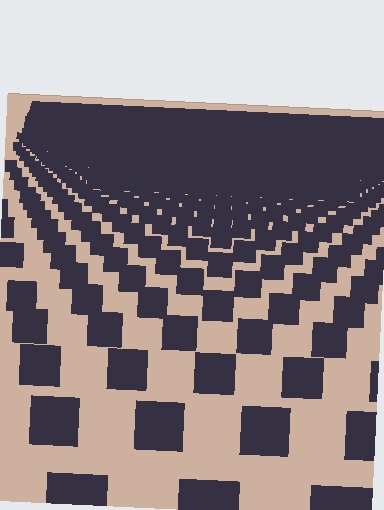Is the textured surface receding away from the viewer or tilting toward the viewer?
The surface is receding away from the viewer. Texture elements get smaller and denser toward the top.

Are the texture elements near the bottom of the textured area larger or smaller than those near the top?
Larger. Near the bottom, elements are closer to the viewer and appear at a bigger on-screen size.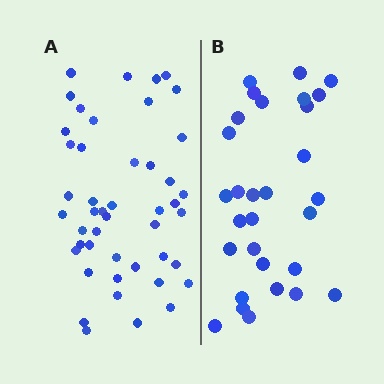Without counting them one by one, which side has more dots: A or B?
Region A (the left region) has more dots.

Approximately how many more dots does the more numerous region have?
Region A has approximately 15 more dots than region B.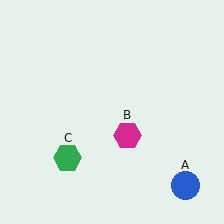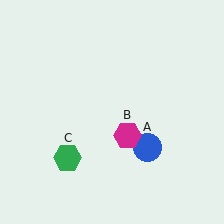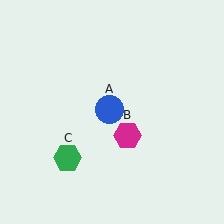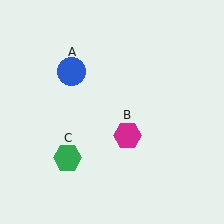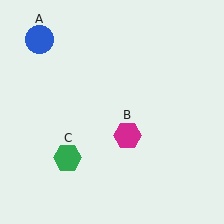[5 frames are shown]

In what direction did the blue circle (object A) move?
The blue circle (object A) moved up and to the left.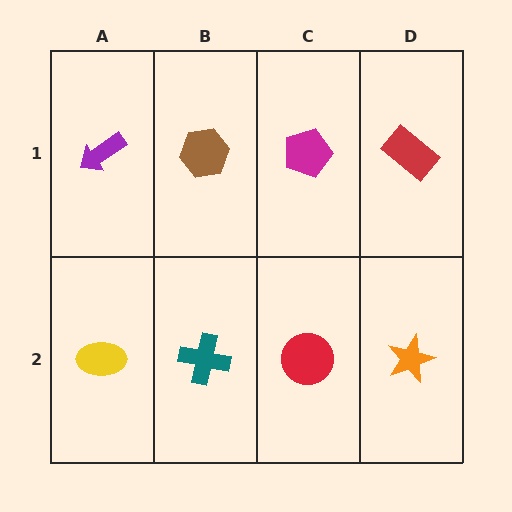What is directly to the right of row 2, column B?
A red circle.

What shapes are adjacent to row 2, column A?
A purple arrow (row 1, column A), a teal cross (row 2, column B).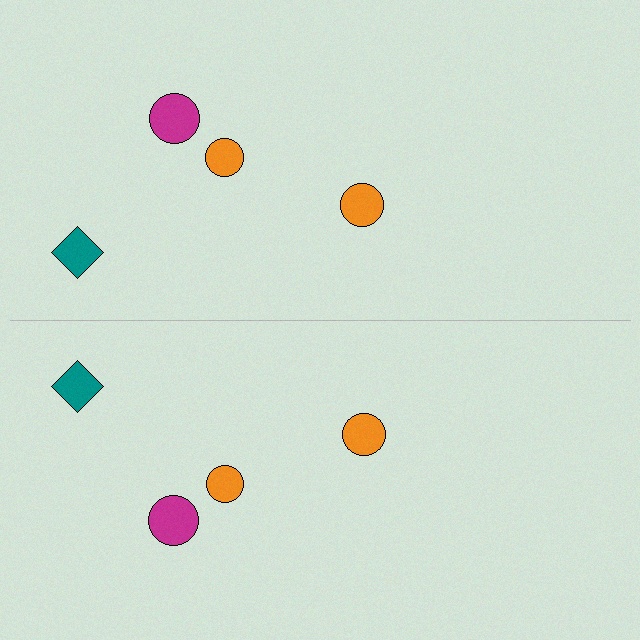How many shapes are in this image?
There are 8 shapes in this image.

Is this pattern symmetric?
Yes, this pattern has bilateral (reflection) symmetry.